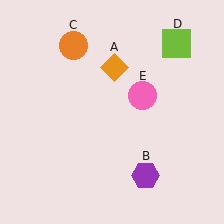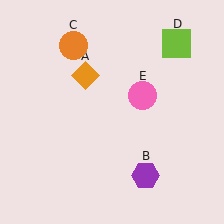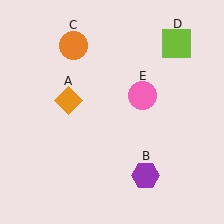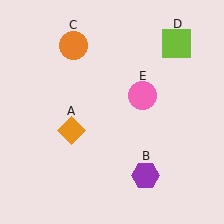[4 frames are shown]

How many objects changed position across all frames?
1 object changed position: orange diamond (object A).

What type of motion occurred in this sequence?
The orange diamond (object A) rotated counterclockwise around the center of the scene.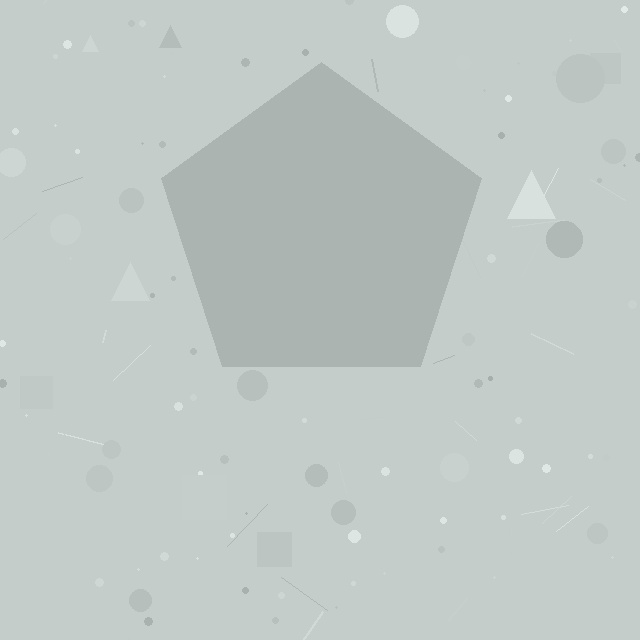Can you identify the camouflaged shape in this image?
The camouflaged shape is a pentagon.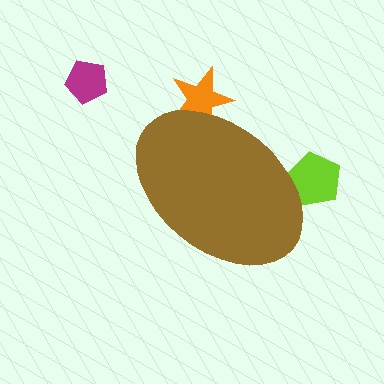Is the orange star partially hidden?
Yes, the orange star is partially hidden behind the brown ellipse.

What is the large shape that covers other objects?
A brown ellipse.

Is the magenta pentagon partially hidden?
No, the magenta pentagon is fully visible.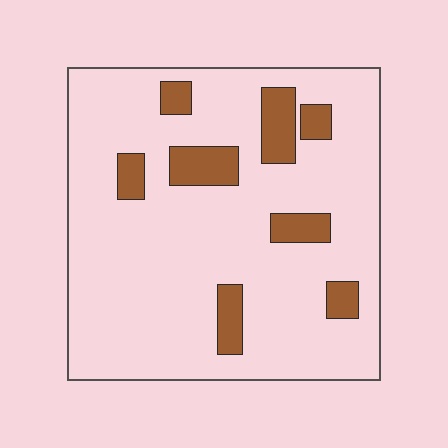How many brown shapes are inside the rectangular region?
8.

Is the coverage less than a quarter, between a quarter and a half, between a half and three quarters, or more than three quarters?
Less than a quarter.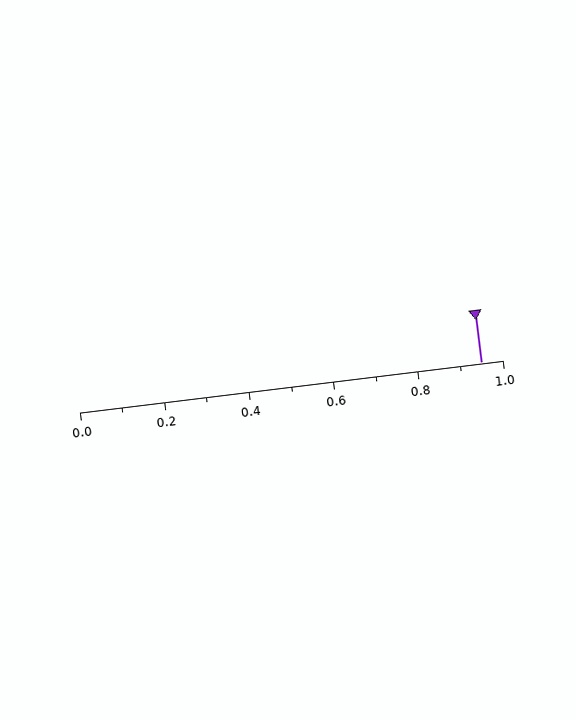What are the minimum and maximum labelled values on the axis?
The axis runs from 0.0 to 1.0.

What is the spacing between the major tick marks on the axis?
The major ticks are spaced 0.2 apart.